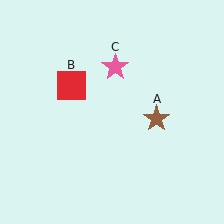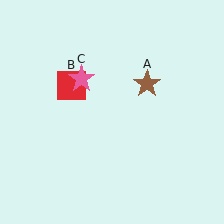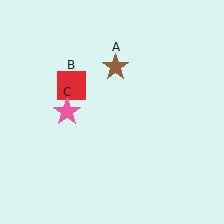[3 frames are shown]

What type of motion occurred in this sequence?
The brown star (object A), pink star (object C) rotated counterclockwise around the center of the scene.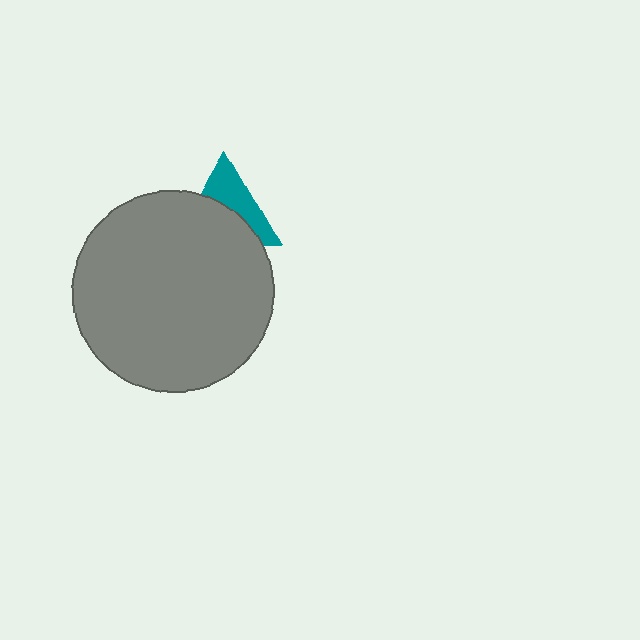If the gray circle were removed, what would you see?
You would see the complete teal triangle.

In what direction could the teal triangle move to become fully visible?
The teal triangle could move up. That would shift it out from behind the gray circle entirely.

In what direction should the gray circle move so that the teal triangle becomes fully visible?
The gray circle should move down. That is the shortest direction to clear the overlap and leave the teal triangle fully visible.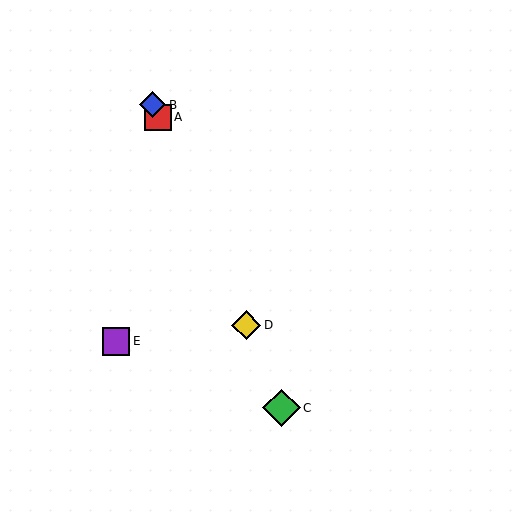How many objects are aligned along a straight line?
4 objects (A, B, C, D) are aligned along a straight line.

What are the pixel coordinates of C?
Object C is at (281, 408).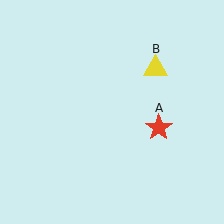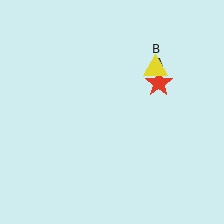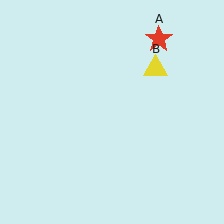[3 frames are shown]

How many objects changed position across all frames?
1 object changed position: red star (object A).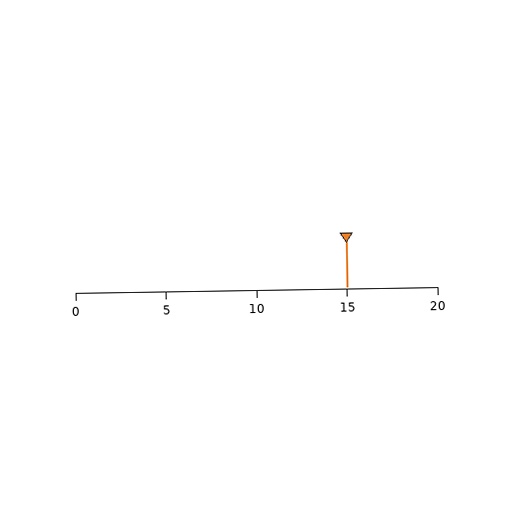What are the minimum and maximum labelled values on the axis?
The axis runs from 0 to 20.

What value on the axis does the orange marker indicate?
The marker indicates approximately 15.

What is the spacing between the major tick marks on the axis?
The major ticks are spaced 5 apart.